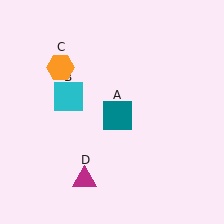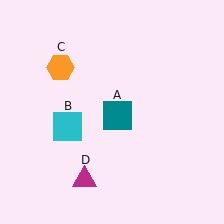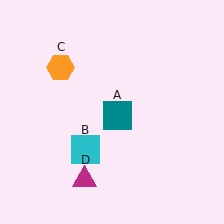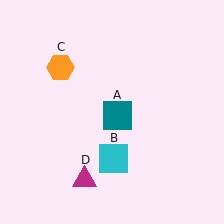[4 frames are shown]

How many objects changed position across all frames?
1 object changed position: cyan square (object B).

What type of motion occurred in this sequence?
The cyan square (object B) rotated counterclockwise around the center of the scene.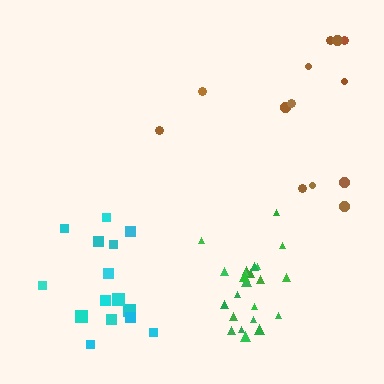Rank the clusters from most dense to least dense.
green, cyan, brown.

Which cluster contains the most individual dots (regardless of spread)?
Green (23).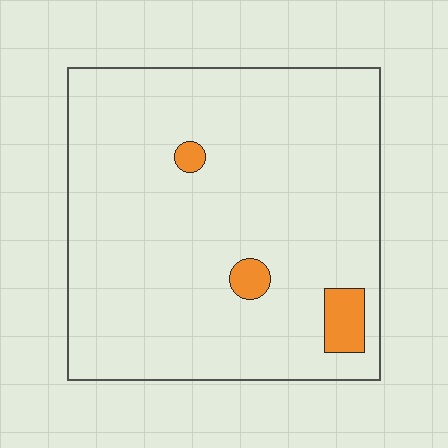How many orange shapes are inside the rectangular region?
3.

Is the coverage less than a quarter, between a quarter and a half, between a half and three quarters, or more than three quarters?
Less than a quarter.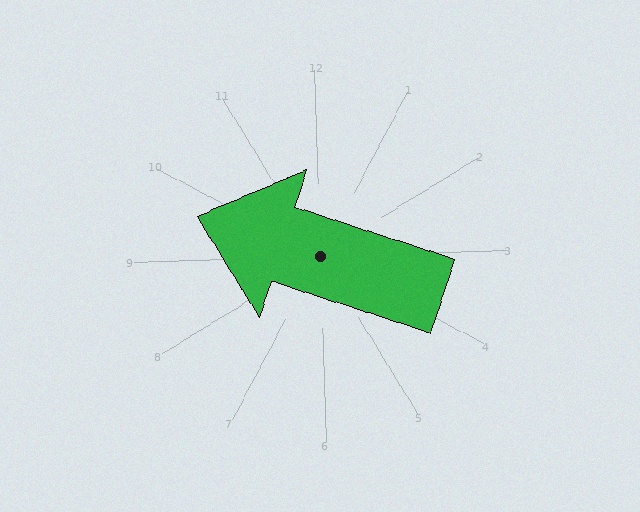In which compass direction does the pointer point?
West.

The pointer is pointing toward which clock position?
Roughly 10 o'clock.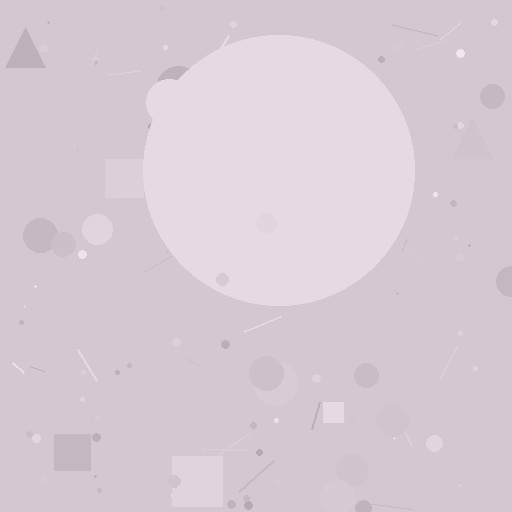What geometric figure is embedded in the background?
A circle is embedded in the background.